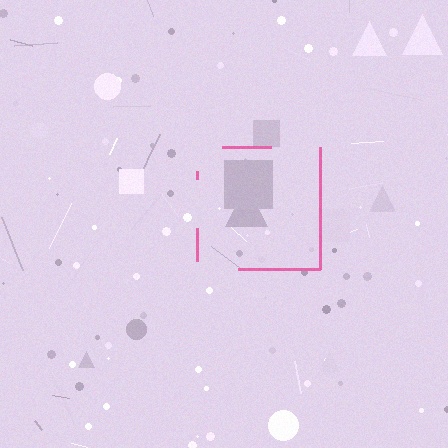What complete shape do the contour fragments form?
The contour fragments form a square.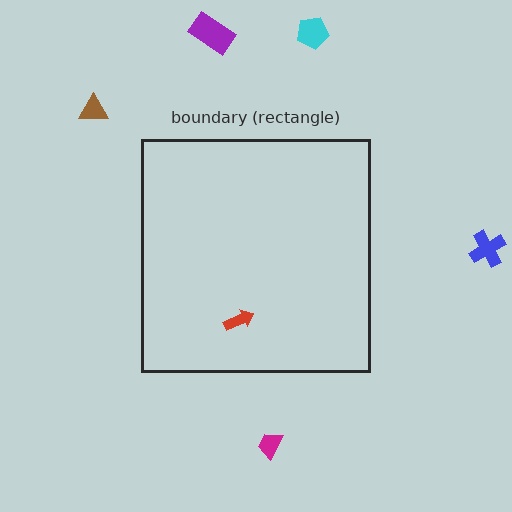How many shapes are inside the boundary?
1 inside, 5 outside.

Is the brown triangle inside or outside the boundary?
Outside.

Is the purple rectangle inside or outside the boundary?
Outside.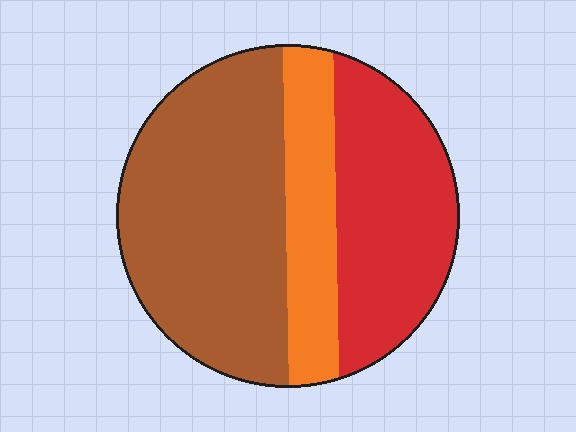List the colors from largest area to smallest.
From largest to smallest: brown, red, orange.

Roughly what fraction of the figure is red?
Red covers 32% of the figure.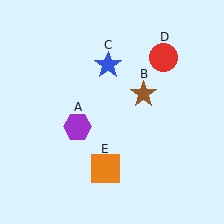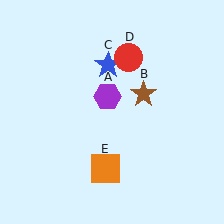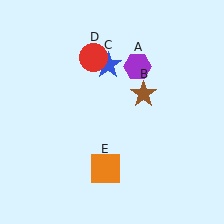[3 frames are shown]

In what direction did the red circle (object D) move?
The red circle (object D) moved left.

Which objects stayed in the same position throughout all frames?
Brown star (object B) and blue star (object C) and orange square (object E) remained stationary.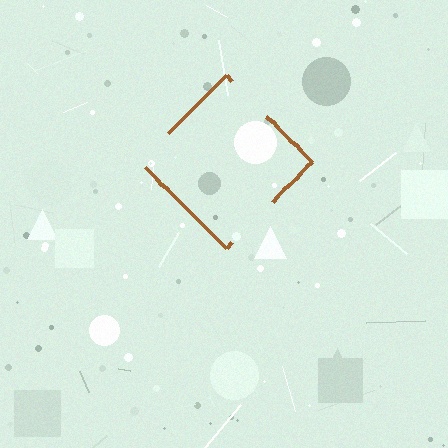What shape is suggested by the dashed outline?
The dashed outline suggests a diamond.